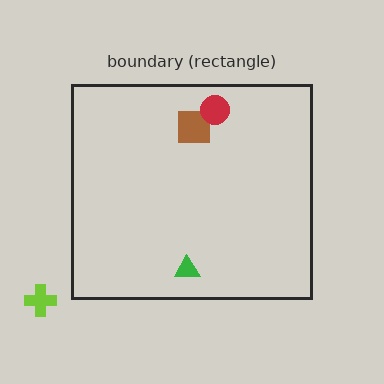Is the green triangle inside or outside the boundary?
Inside.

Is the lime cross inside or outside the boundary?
Outside.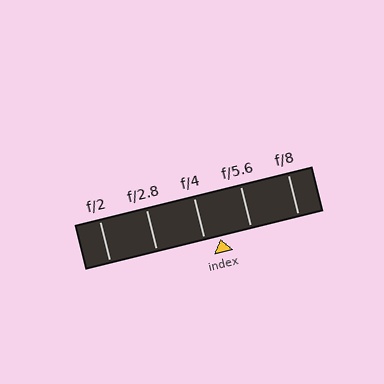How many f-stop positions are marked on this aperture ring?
There are 5 f-stop positions marked.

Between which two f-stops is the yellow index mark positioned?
The index mark is between f/4 and f/5.6.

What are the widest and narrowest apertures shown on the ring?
The widest aperture shown is f/2 and the narrowest is f/8.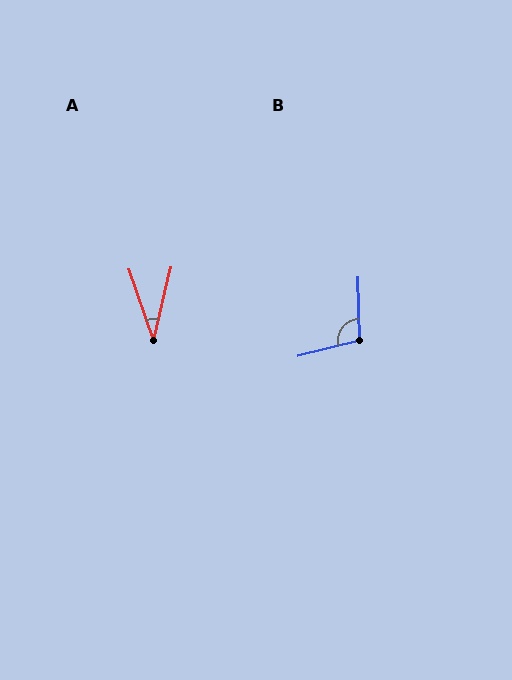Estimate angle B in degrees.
Approximately 103 degrees.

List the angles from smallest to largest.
A (32°), B (103°).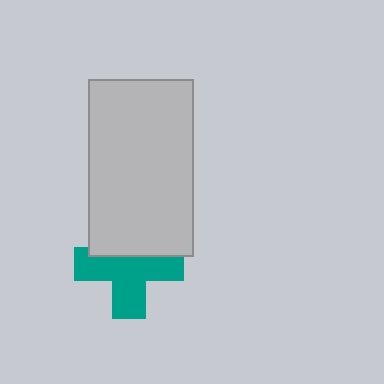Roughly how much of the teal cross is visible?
About half of it is visible (roughly 64%).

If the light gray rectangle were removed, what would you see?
You would see the complete teal cross.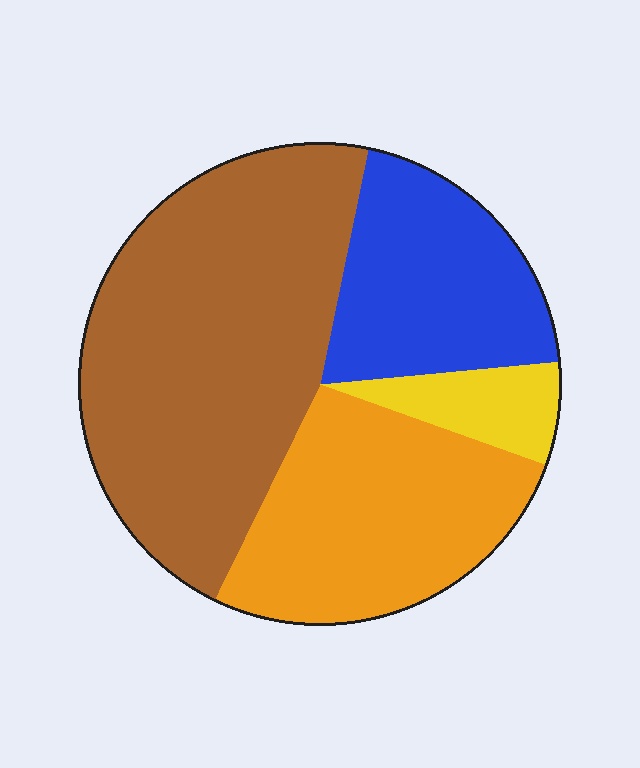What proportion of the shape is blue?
Blue covers roughly 20% of the shape.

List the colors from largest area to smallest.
From largest to smallest: brown, orange, blue, yellow.